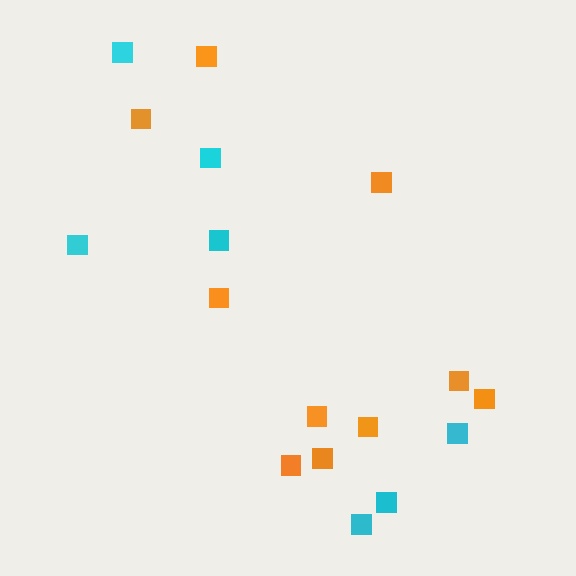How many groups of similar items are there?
There are 2 groups: one group of orange squares (10) and one group of cyan squares (7).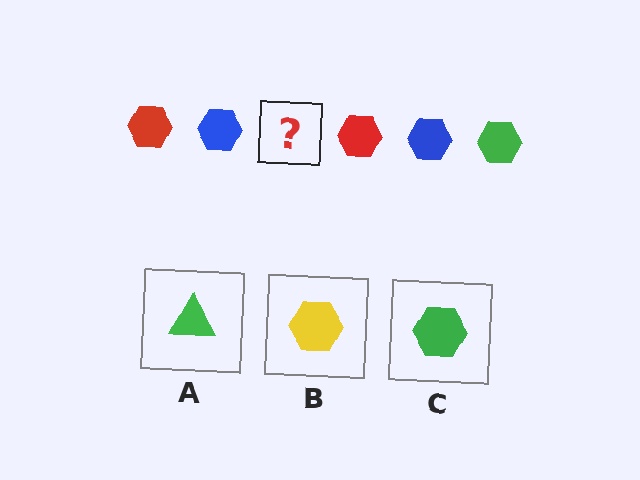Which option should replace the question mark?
Option C.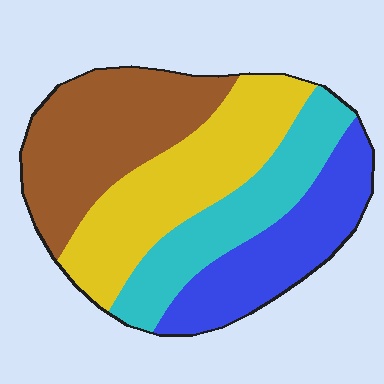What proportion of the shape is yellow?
Yellow covers around 30% of the shape.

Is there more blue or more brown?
Brown.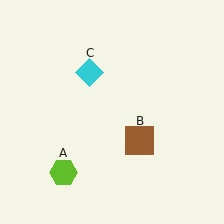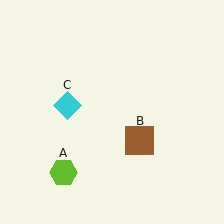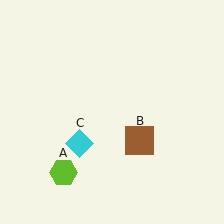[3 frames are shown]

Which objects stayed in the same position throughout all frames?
Lime hexagon (object A) and brown square (object B) remained stationary.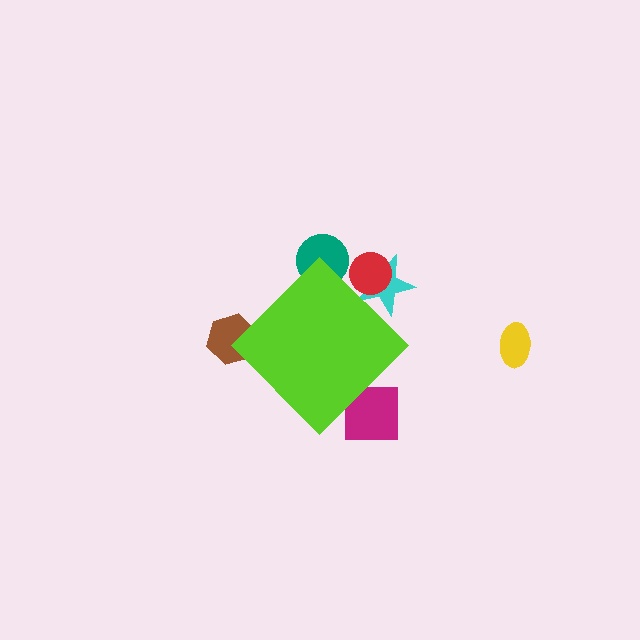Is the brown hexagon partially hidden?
Yes, the brown hexagon is partially hidden behind the lime diamond.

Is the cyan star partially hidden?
Yes, the cyan star is partially hidden behind the lime diamond.